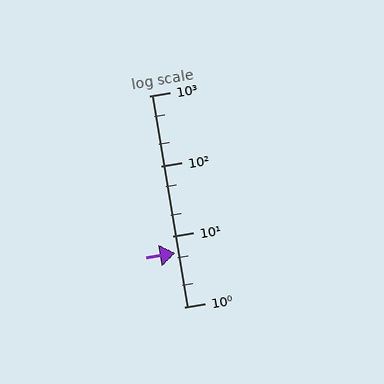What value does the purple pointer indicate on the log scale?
The pointer indicates approximately 5.8.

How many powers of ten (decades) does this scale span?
The scale spans 3 decades, from 1 to 1000.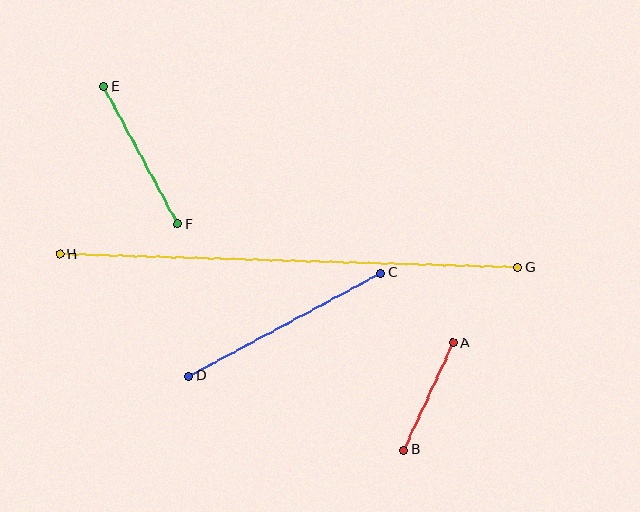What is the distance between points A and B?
The distance is approximately 118 pixels.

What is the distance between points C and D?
The distance is approximately 218 pixels.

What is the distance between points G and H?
The distance is approximately 458 pixels.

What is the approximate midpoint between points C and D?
The midpoint is at approximately (285, 325) pixels.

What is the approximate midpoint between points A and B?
The midpoint is at approximately (428, 397) pixels.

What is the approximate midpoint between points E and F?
The midpoint is at approximately (141, 155) pixels.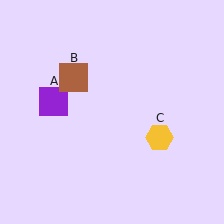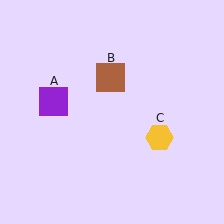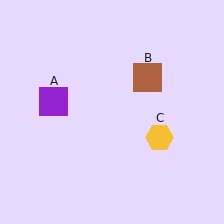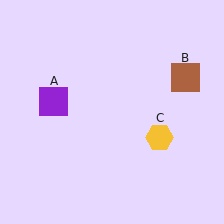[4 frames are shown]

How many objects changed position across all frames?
1 object changed position: brown square (object B).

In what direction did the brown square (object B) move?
The brown square (object B) moved right.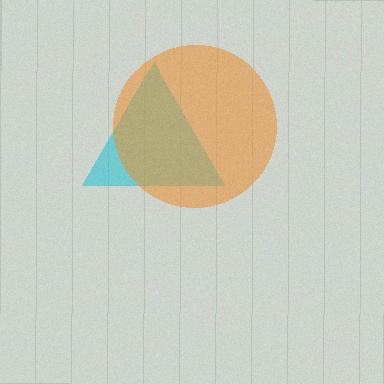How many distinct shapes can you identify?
There are 2 distinct shapes: a cyan triangle, an orange circle.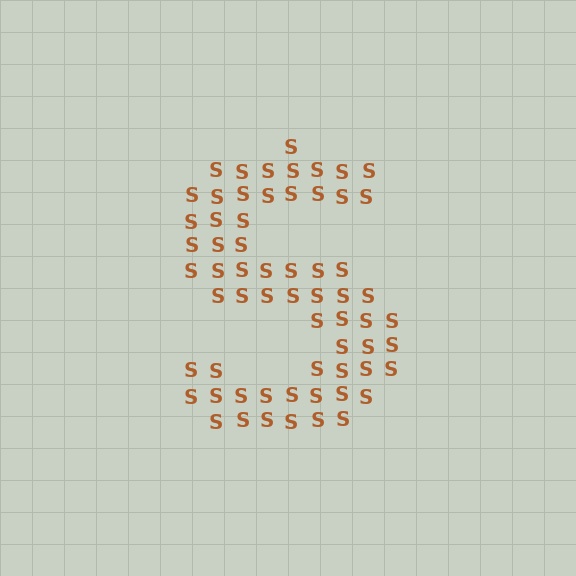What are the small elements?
The small elements are letter S's.